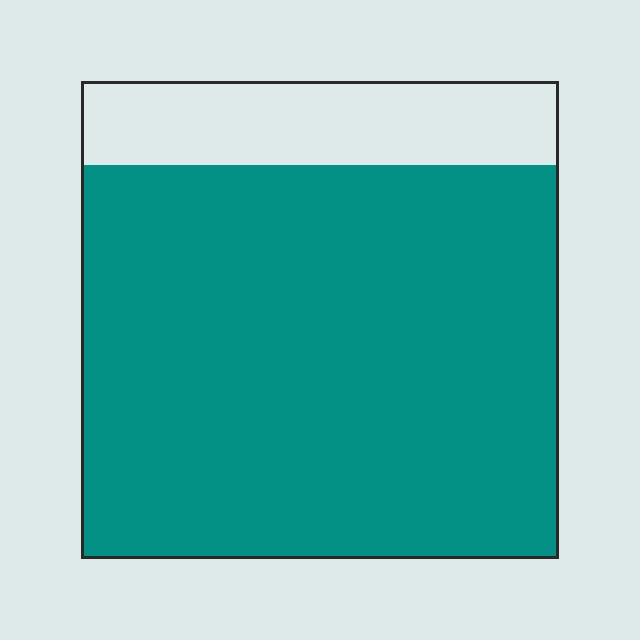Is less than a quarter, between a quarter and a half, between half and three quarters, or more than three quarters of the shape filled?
More than three quarters.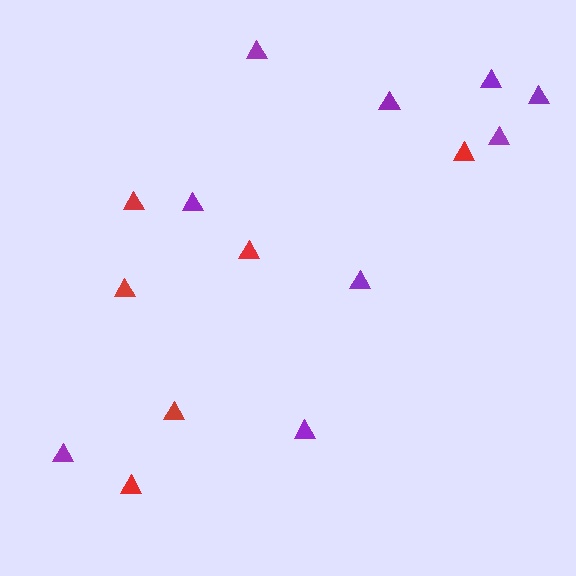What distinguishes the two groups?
There are 2 groups: one group of red triangles (6) and one group of purple triangles (9).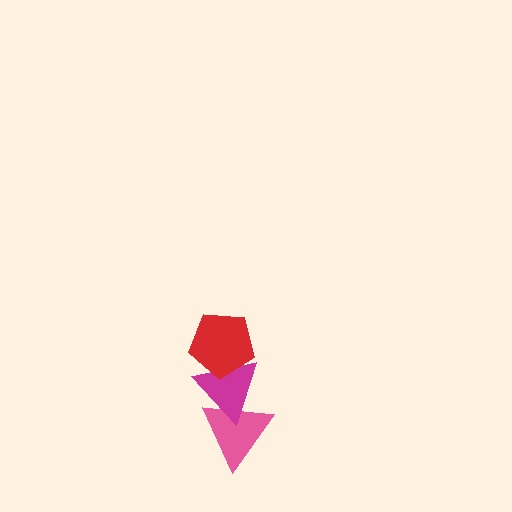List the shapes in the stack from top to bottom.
From top to bottom: the red pentagon, the magenta triangle, the pink triangle.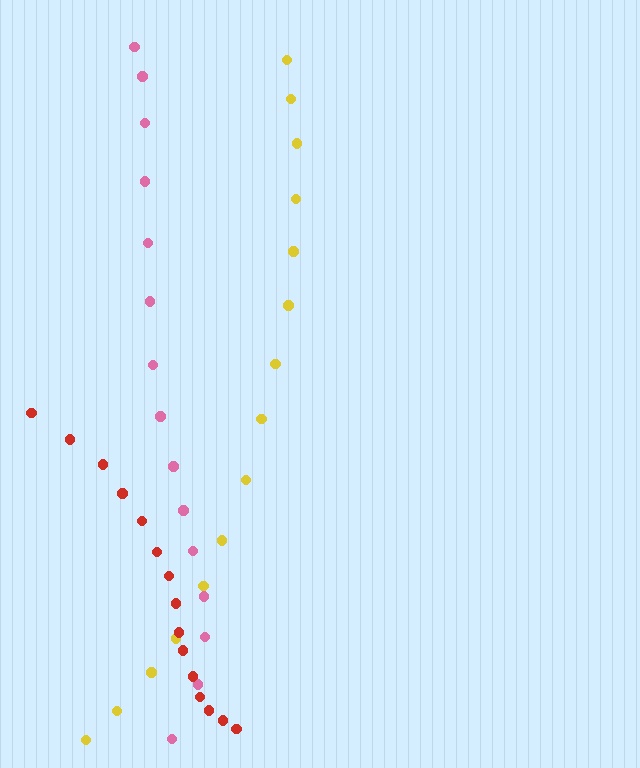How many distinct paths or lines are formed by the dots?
There are 3 distinct paths.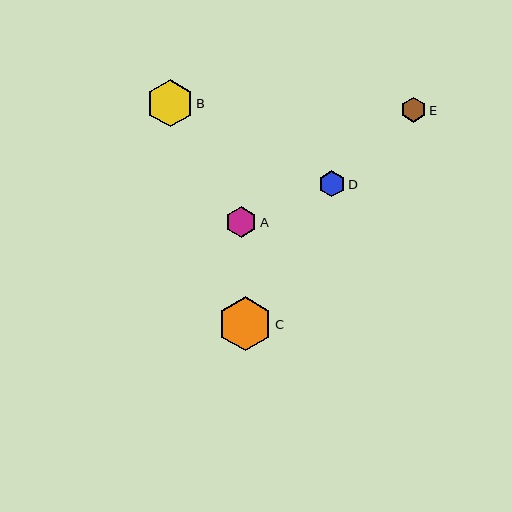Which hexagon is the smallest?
Hexagon E is the smallest with a size of approximately 25 pixels.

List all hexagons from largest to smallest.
From largest to smallest: C, B, A, D, E.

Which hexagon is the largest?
Hexagon C is the largest with a size of approximately 54 pixels.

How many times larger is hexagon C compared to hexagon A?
Hexagon C is approximately 1.7 times the size of hexagon A.